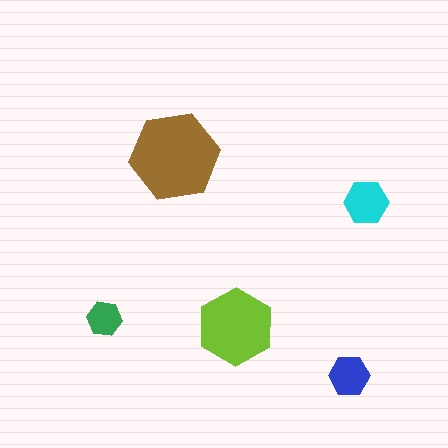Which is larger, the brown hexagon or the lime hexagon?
The brown one.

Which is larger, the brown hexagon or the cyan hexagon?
The brown one.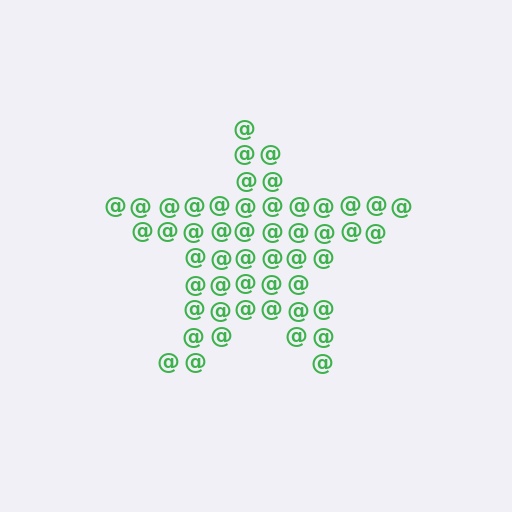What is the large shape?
The large shape is a star.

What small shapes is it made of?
It is made of small at signs.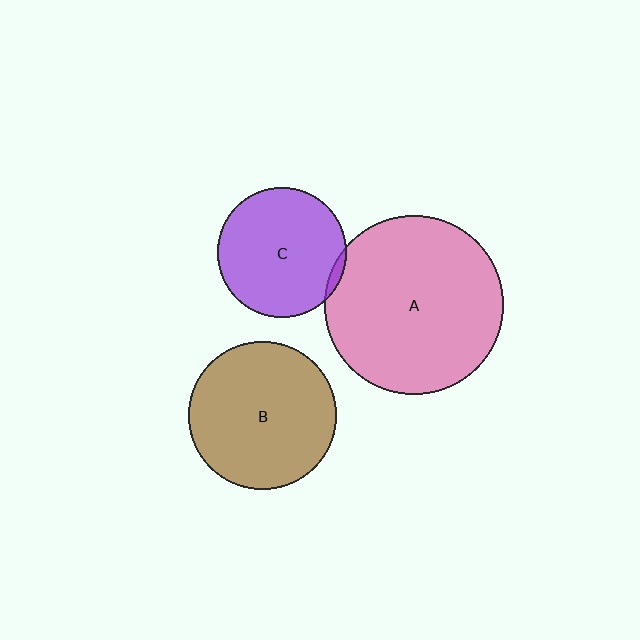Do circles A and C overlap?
Yes.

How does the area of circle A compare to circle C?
Approximately 1.9 times.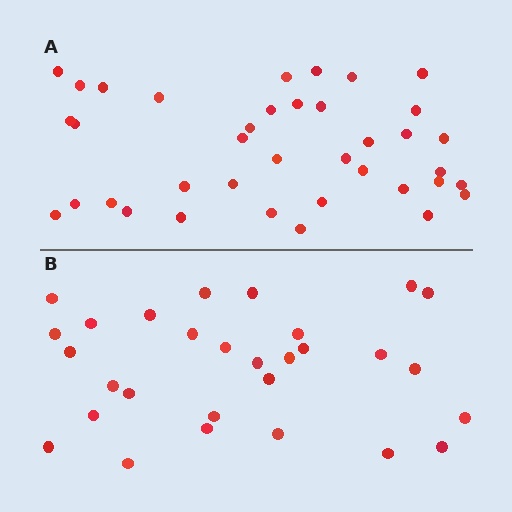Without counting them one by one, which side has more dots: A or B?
Region A (the top region) has more dots.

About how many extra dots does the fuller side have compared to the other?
Region A has roughly 8 or so more dots than region B.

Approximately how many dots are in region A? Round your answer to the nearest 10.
About 40 dots. (The exact count is 38, which rounds to 40.)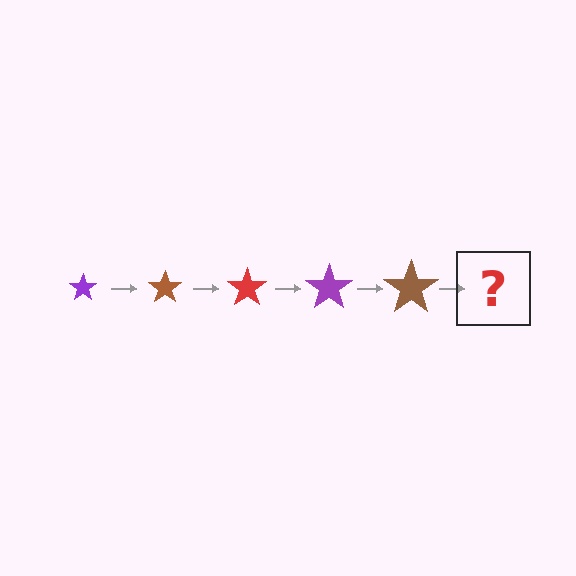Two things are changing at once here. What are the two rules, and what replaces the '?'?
The two rules are that the star grows larger each step and the color cycles through purple, brown, and red. The '?' should be a red star, larger than the previous one.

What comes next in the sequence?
The next element should be a red star, larger than the previous one.